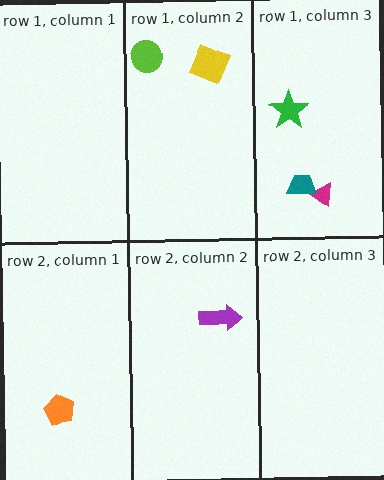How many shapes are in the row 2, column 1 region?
1.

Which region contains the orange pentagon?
The row 2, column 1 region.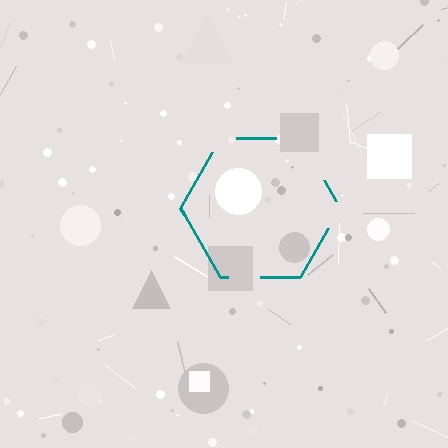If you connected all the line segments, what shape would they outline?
They would outline a hexagon.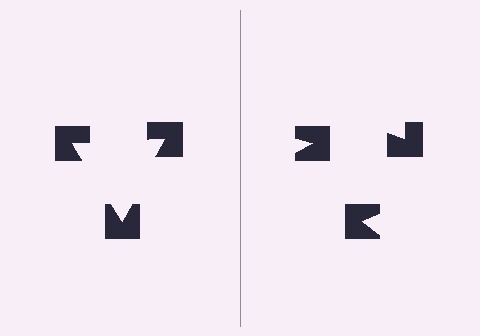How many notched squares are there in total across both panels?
6 — 3 on each side.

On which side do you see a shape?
An illusory triangle appears on the left side. On the right side the wedge cuts are rotated, so no coherent shape forms.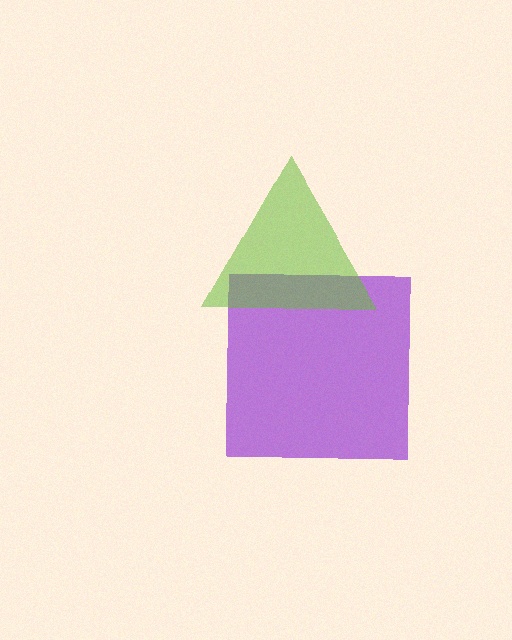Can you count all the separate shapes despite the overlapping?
Yes, there are 2 separate shapes.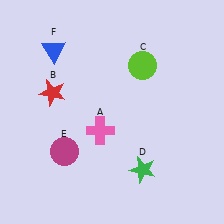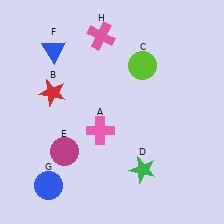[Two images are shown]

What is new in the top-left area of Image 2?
A pink cross (H) was added in the top-left area of Image 2.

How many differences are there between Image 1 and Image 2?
There are 2 differences between the two images.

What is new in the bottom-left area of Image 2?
A blue circle (G) was added in the bottom-left area of Image 2.